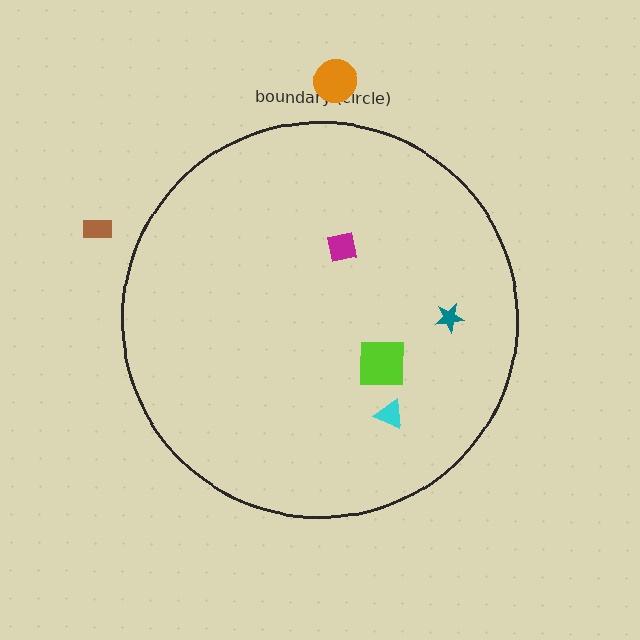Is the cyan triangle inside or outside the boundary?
Inside.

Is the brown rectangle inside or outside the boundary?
Outside.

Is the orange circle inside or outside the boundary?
Outside.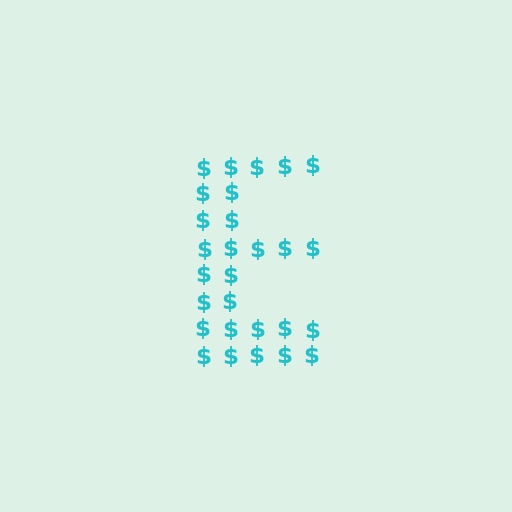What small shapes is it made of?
It is made of small dollar signs.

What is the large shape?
The large shape is the letter E.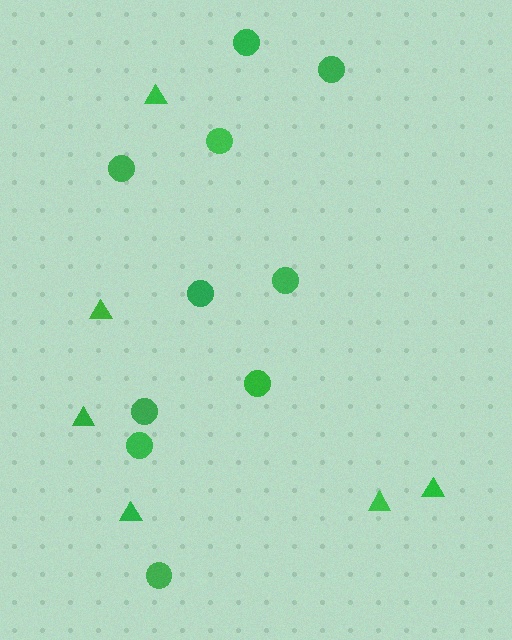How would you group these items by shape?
There are 2 groups: one group of triangles (6) and one group of circles (10).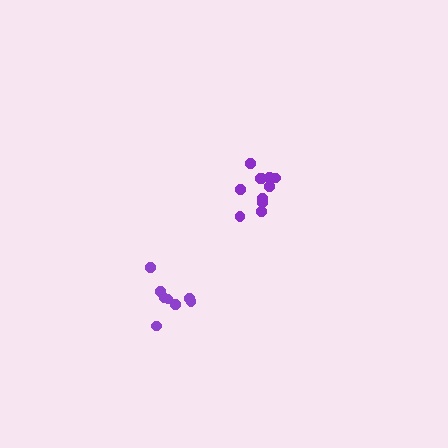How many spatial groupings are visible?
There are 2 spatial groupings.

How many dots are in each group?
Group 1: 11 dots, Group 2: 8 dots (19 total).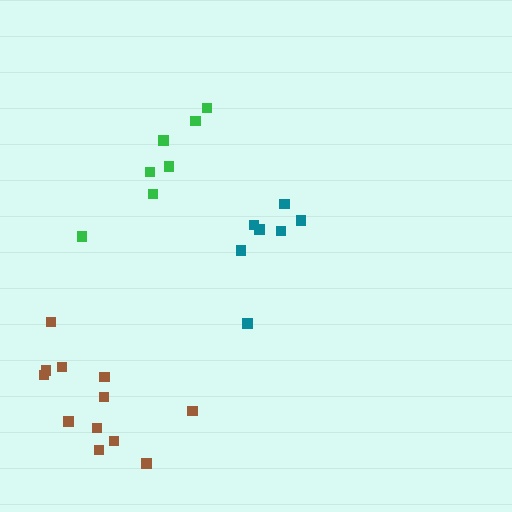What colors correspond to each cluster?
The clusters are colored: green, teal, brown.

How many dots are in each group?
Group 1: 7 dots, Group 2: 7 dots, Group 3: 12 dots (26 total).